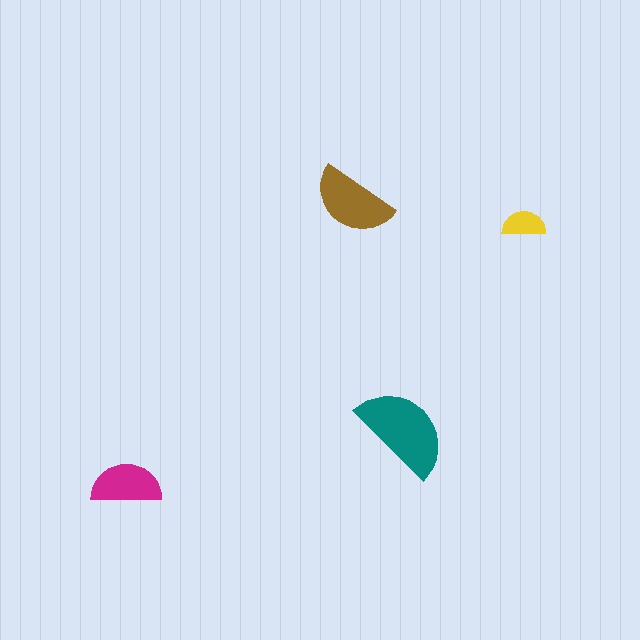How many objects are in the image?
There are 4 objects in the image.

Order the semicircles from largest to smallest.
the teal one, the brown one, the magenta one, the yellow one.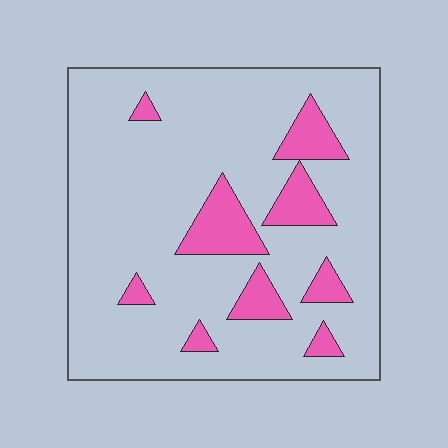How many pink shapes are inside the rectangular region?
9.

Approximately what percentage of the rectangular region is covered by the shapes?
Approximately 15%.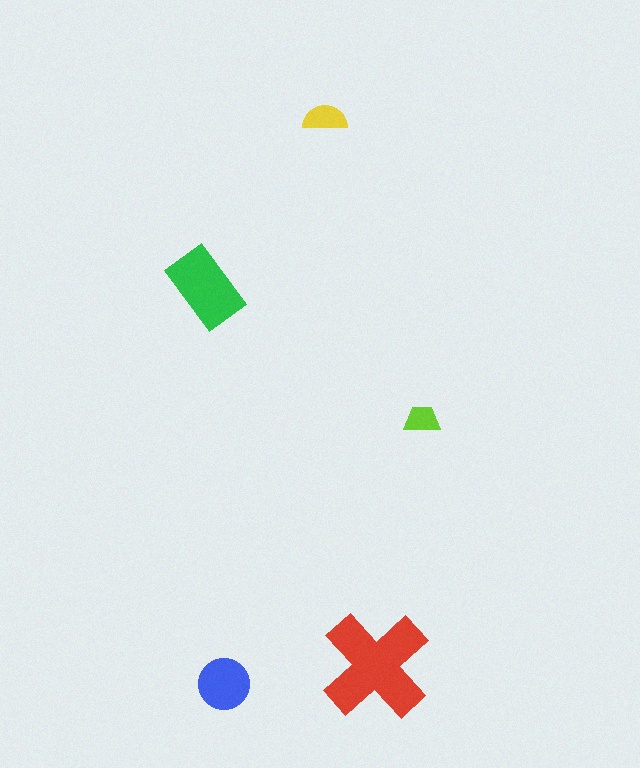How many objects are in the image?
There are 5 objects in the image.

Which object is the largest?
The red cross.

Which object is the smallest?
The lime trapezoid.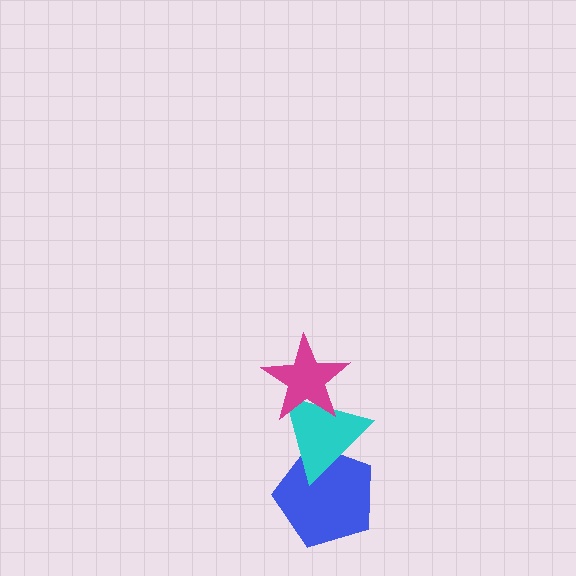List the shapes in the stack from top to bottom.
From top to bottom: the magenta star, the cyan triangle, the blue pentagon.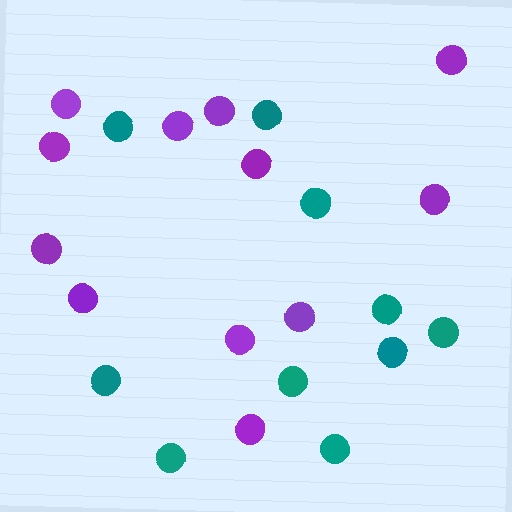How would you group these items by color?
There are 2 groups: one group of purple circles (12) and one group of teal circles (10).